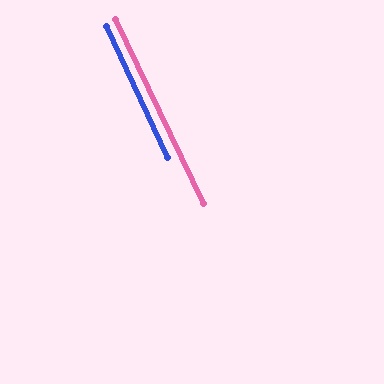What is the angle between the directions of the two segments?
Approximately 0 degrees.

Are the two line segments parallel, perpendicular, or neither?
Parallel — their directions differ by only 0.1°.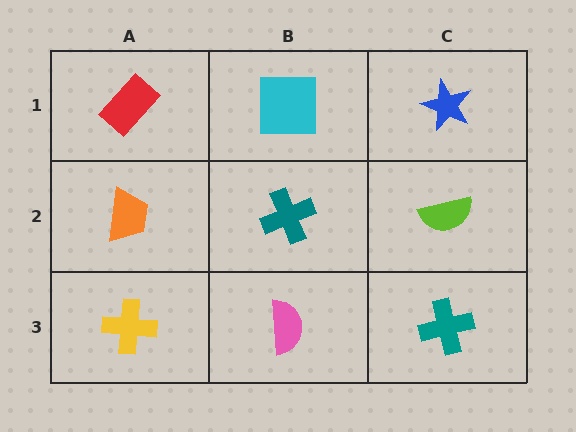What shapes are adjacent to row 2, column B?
A cyan square (row 1, column B), a pink semicircle (row 3, column B), an orange trapezoid (row 2, column A), a lime semicircle (row 2, column C).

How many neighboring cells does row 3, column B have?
3.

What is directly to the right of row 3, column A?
A pink semicircle.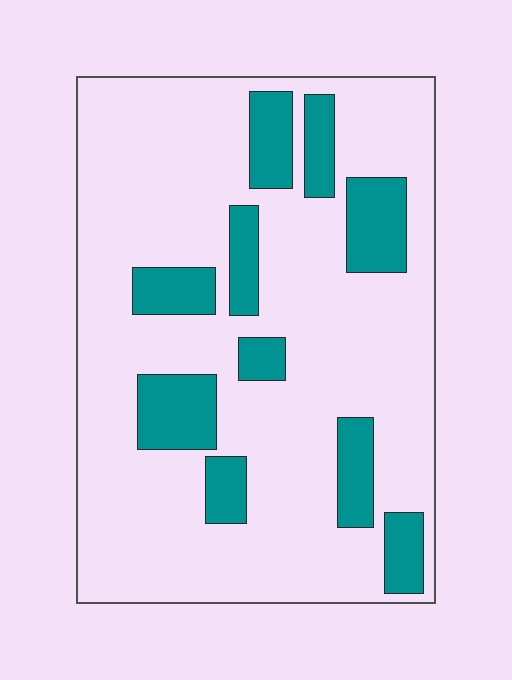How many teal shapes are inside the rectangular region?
10.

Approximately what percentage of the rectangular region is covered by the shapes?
Approximately 20%.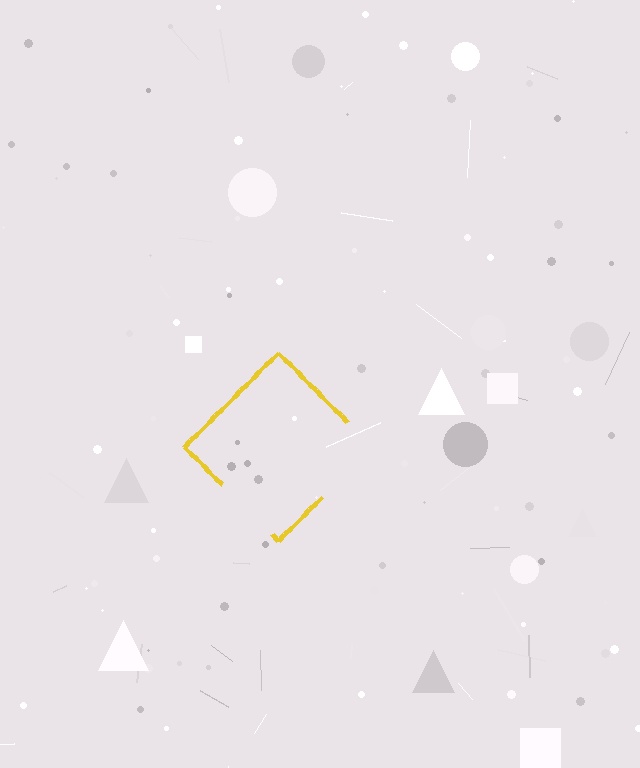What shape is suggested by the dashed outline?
The dashed outline suggests a diamond.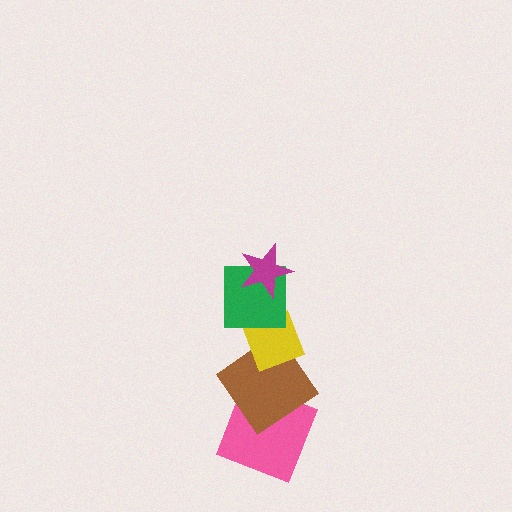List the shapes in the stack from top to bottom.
From top to bottom: the magenta star, the green square, the yellow diamond, the brown diamond, the pink square.